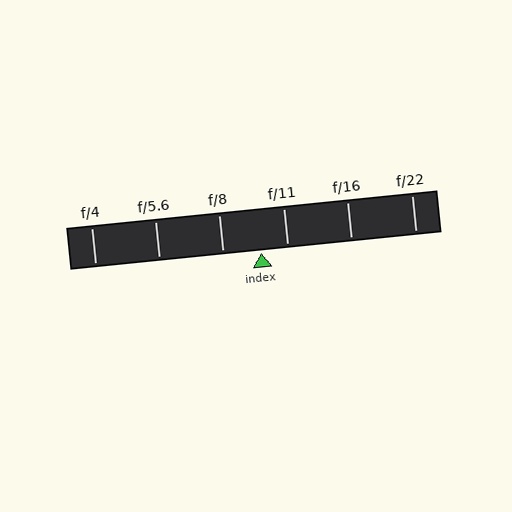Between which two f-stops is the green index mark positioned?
The index mark is between f/8 and f/11.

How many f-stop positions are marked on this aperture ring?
There are 6 f-stop positions marked.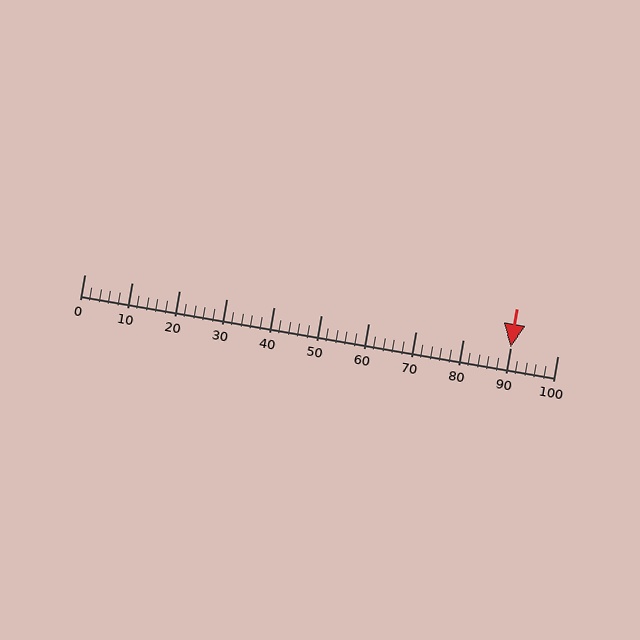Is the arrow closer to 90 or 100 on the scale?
The arrow is closer to 90.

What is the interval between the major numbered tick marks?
The major tick marks are spaced 10 units apart.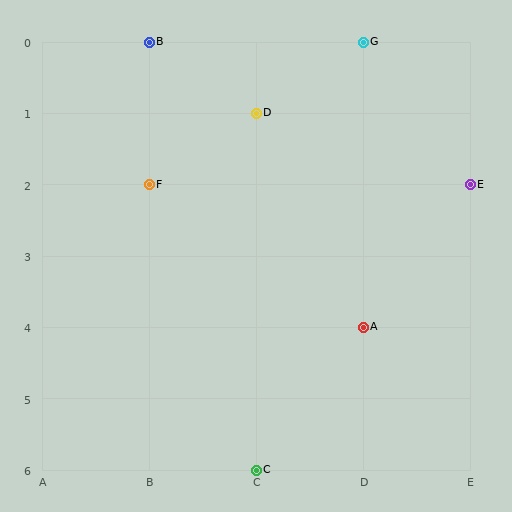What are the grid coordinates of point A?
Point A is at grid coordinates (D, 4).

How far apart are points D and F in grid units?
Points D and F are 1 column and 1 row apart (about 1.4 grid units diagonally).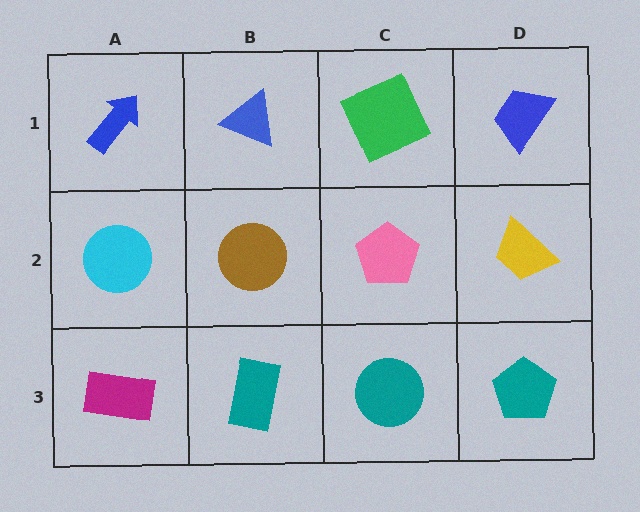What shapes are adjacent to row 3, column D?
A yellow trapezoid (row 2, column D), a teal circle (row 3, column C).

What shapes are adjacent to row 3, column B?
A brown circle (row 2, column B), a magenta rectangle (row 3, column A), a teal circle (row 3, column C).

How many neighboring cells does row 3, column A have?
2.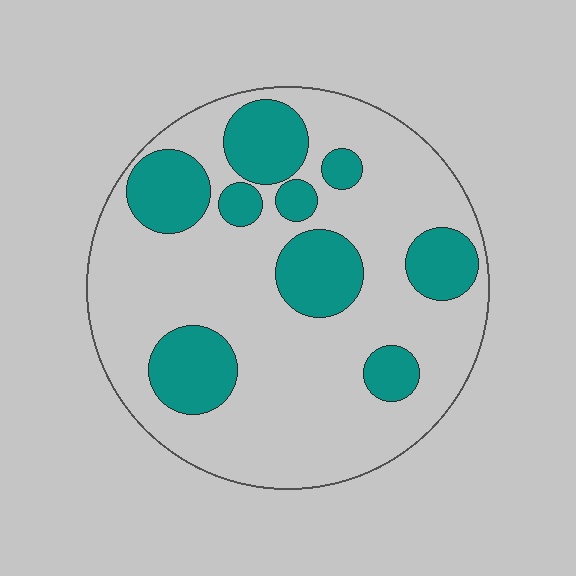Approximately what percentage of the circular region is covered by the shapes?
Approximately 30%.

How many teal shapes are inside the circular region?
9.